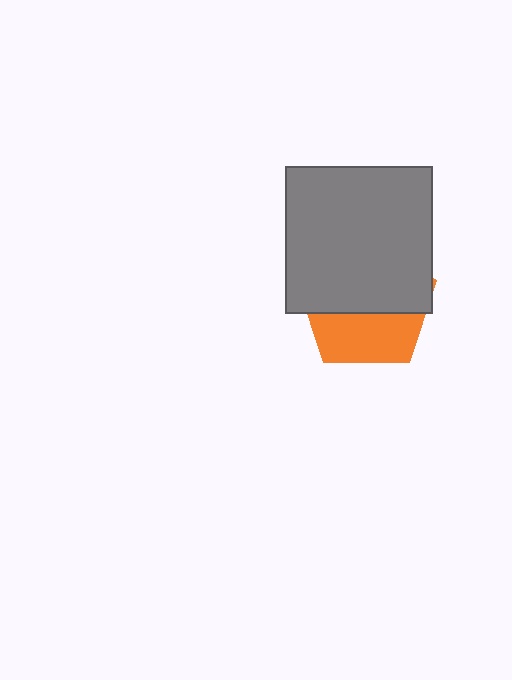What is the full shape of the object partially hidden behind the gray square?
The partially hidden object is an orange pentagon.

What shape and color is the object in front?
The object in front is a gray square.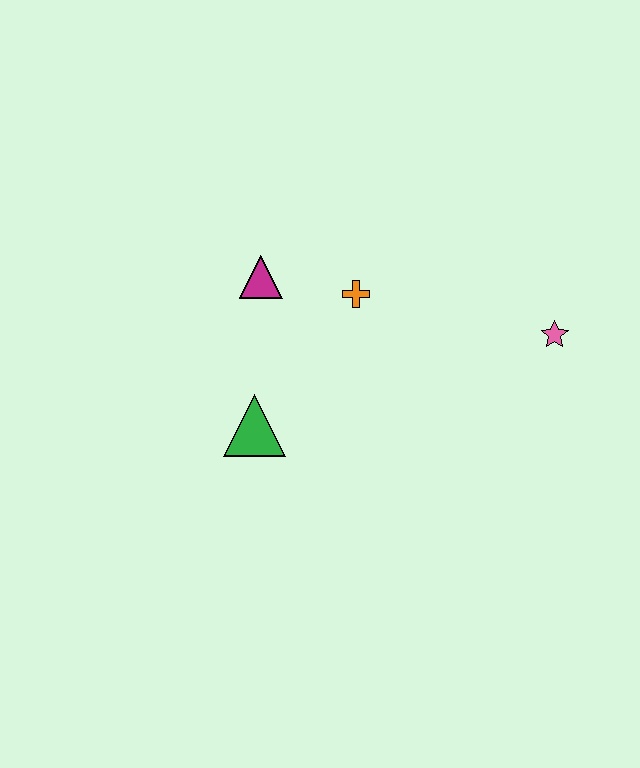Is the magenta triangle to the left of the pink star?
Yes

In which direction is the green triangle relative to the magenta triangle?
The green triangle is below the magenta triangle.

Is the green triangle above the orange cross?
No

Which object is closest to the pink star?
The orange cross is closest to the pink star.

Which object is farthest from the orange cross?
The pink star is farthest from the orange cross.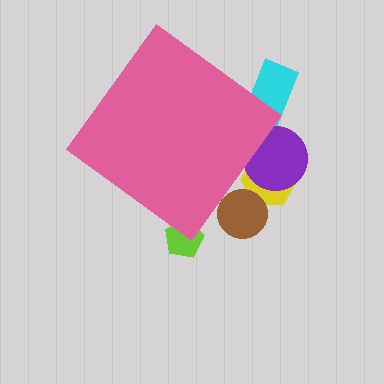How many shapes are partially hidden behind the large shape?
5 shapes are partially hidden.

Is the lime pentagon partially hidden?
Yes, the lime pentagon is partially hidden behind the pink diamond.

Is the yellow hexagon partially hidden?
Yes, the yellow hexagon is partially hidden behind the pink diamond.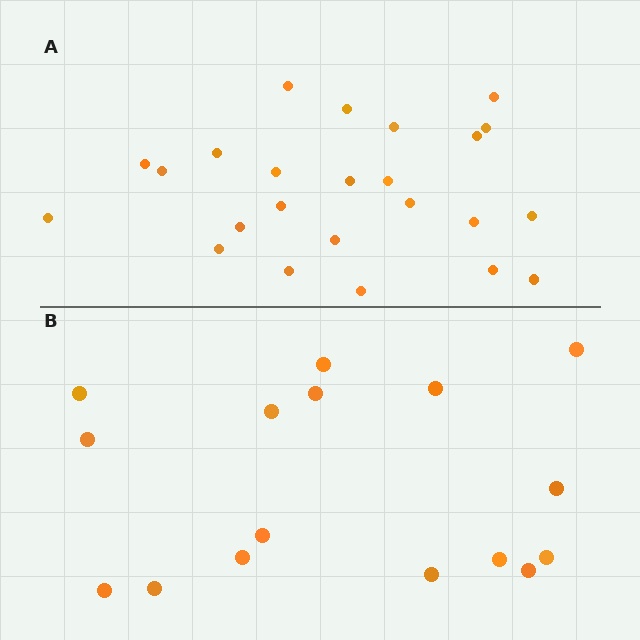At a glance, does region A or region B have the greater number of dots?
Region A (the top region) has more dots.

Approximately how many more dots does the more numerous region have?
Region A has roughly 8 or so more dots than region B.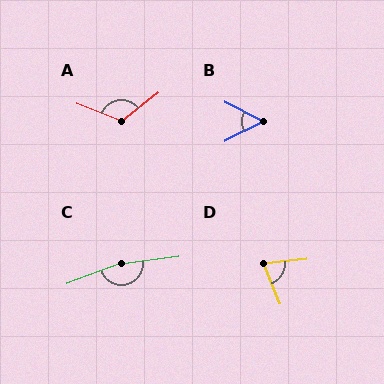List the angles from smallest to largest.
B (54°), D (73°), A (120°), C (166°).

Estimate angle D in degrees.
Approximately 73 degrees.